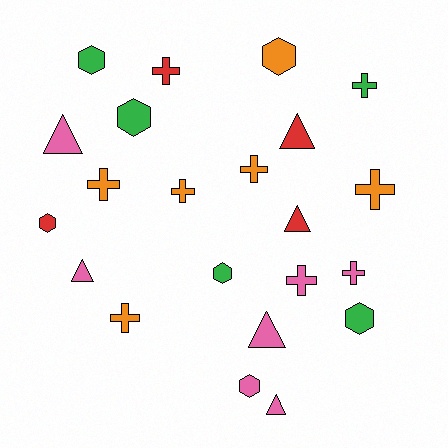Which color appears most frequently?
Pink, with 7 objects.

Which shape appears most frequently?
Cross, with 9 objects.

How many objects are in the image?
There are 22 objects.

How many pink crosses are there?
There are 2 pink crosses.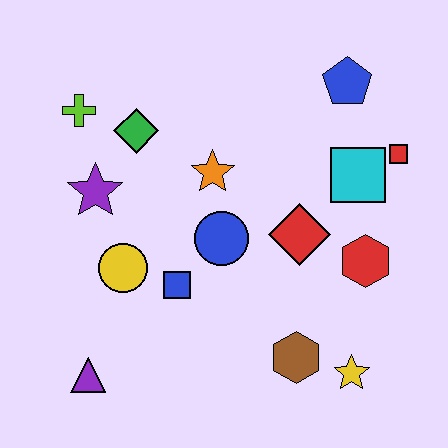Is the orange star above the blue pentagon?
No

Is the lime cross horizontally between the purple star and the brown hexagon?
No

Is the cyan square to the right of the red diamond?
Yes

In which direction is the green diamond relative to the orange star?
The green diamond is to the left of the orange star.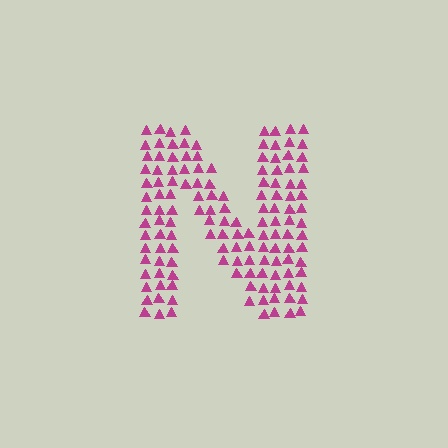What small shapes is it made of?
It is made of small triangles.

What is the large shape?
The large shape is the letter N.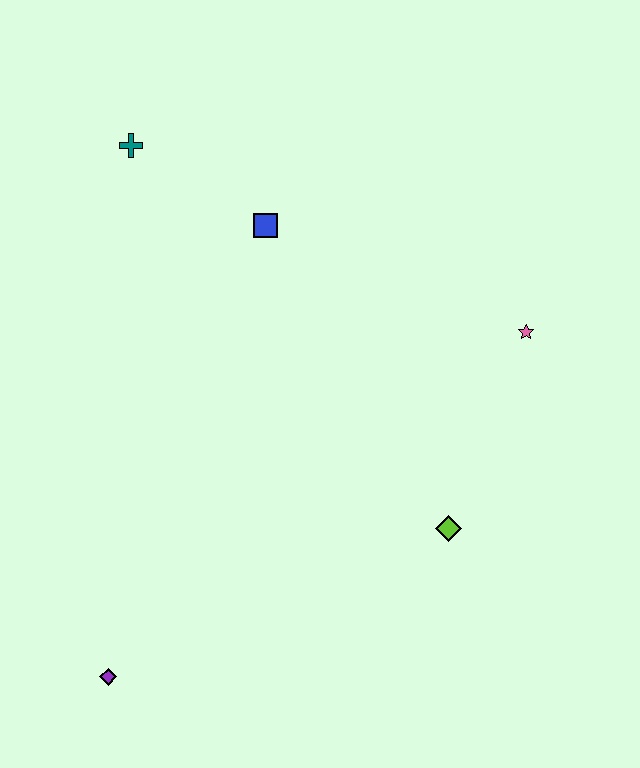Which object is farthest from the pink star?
The purple diamond is farthest from the pink star.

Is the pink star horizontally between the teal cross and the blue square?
No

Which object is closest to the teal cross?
The blue square is closest to the teal cross.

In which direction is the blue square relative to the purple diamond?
The blue square is above the purple diamond.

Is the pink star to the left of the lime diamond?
No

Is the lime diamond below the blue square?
Yes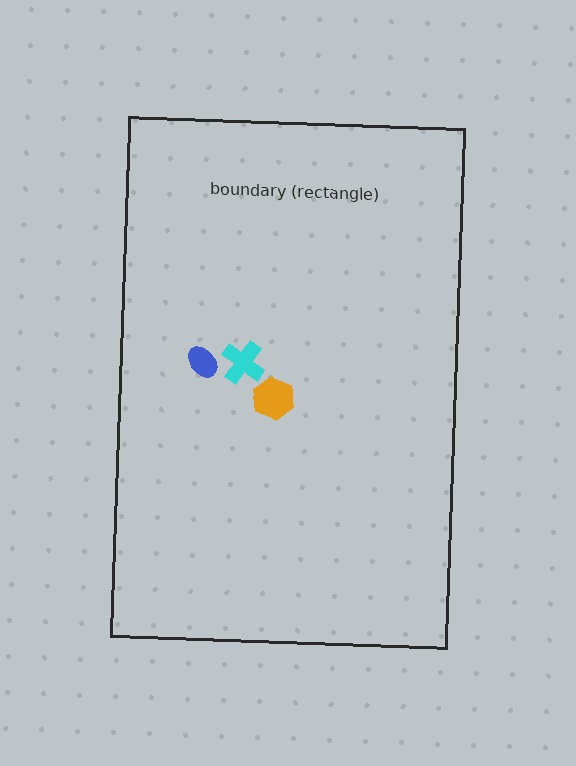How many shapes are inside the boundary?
3 inside, 0 outside.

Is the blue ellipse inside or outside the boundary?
Inside.